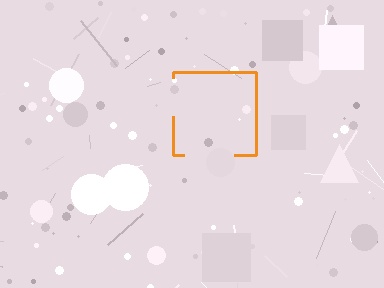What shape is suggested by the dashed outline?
The dashed outline suggests a square.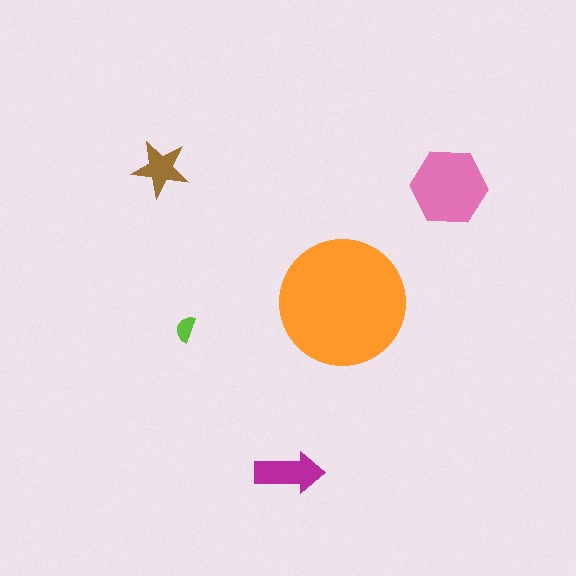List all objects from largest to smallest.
The orange circle, the pink hexagon, the magenta arrow, the brown star, the lime semicircle.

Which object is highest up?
The brown star is topmost.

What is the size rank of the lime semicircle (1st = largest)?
5th.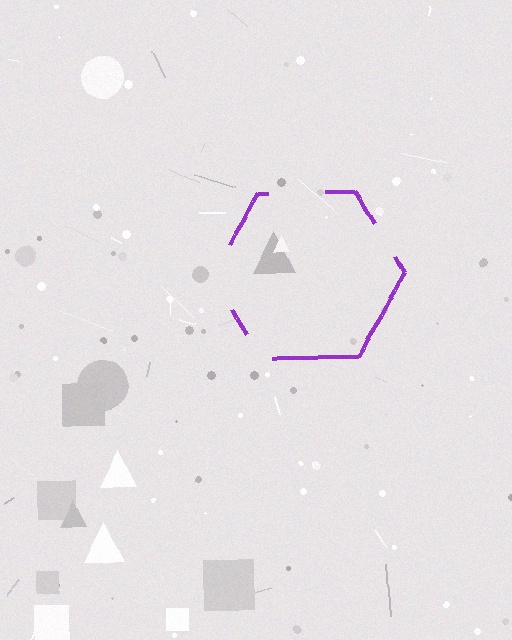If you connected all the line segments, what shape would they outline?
They would outline a hexagon.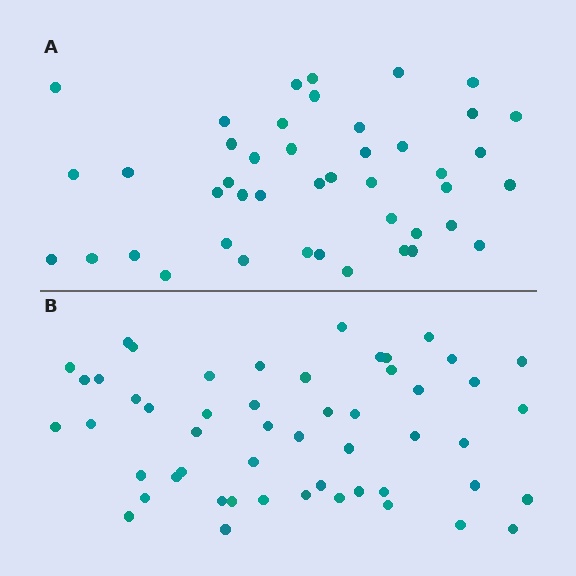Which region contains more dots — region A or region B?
Region B (the bottom region) has more dots.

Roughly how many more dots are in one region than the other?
Region B has roughly 8 or so more dots than region A.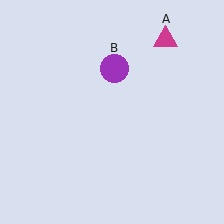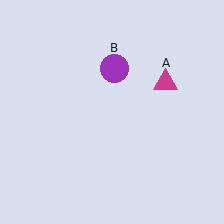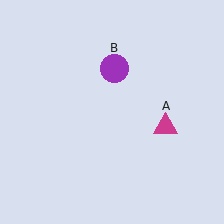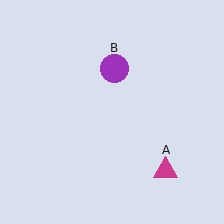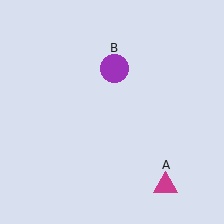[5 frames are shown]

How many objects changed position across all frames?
1 object changed position: magenta triangle (object A).